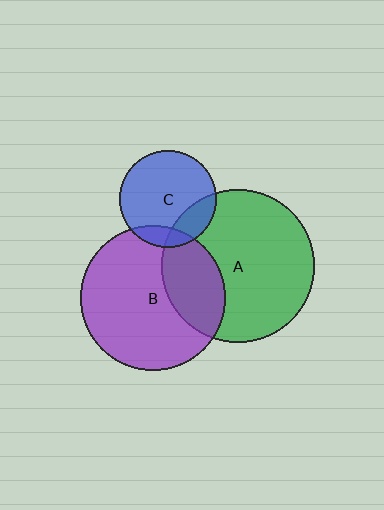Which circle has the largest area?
Circle A (green).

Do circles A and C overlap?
Yes.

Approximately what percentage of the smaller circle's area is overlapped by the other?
Approximately 20%.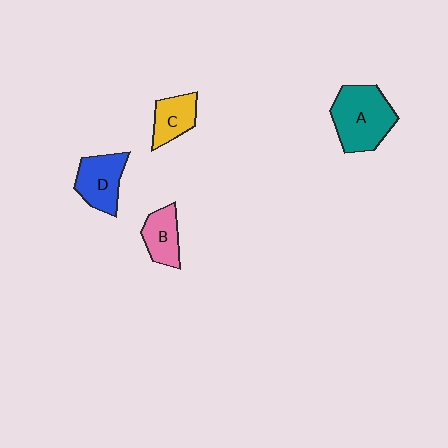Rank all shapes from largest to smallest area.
From largest to smallest: A (teal), D (blue), B (pink), C (yellow).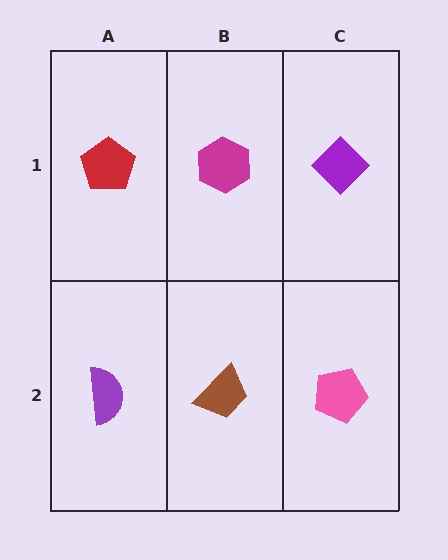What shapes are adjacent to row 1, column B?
A brown trapezoid (row 2, column B), a red pentagon (row 1, column A), a purple diamond (row 1, column C).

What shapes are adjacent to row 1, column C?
A pink pentagon (row 2, column C), a magenta hexagon (row 1, column B).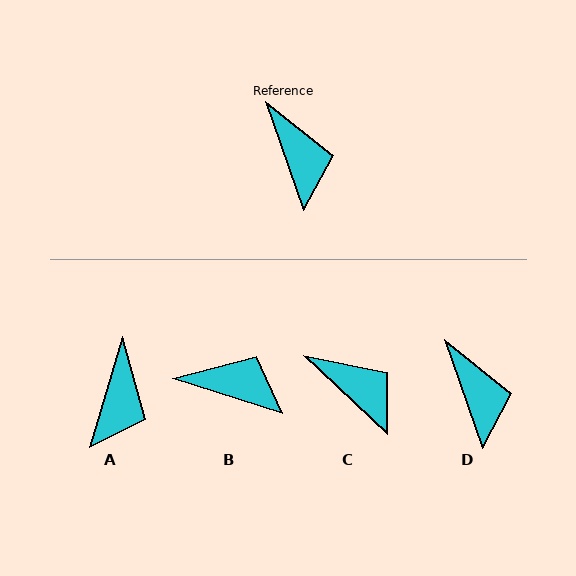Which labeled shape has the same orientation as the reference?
D.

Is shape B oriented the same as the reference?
No, it is off by about 53 degrees.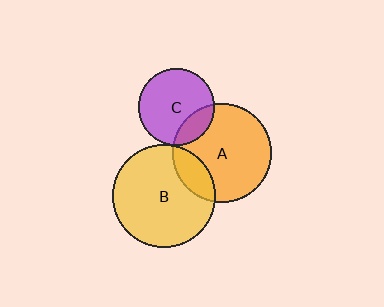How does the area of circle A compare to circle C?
Approximately 1.7 times.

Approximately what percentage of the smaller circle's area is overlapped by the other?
Approximately 20%.